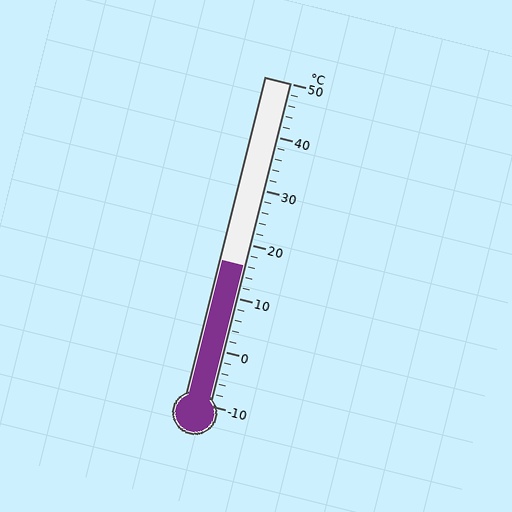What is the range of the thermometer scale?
The thermometer scale ranges from -10°C to 50°C.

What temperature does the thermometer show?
The thermometer shows approximately 16°C.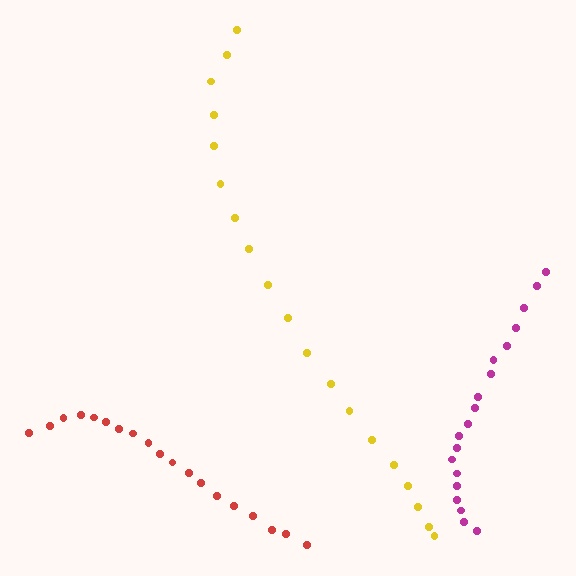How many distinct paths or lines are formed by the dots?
There are 3 distinct paths.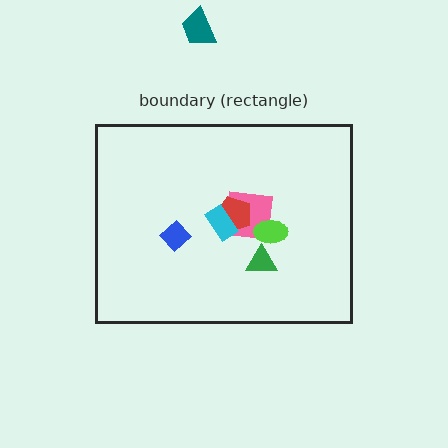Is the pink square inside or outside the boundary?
Inside.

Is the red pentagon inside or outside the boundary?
Inside.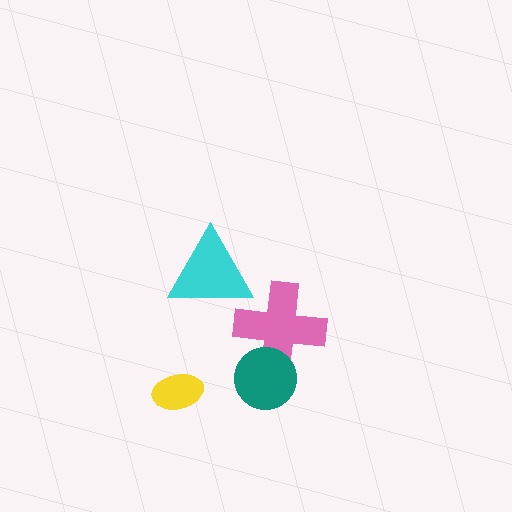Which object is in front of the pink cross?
The teal circle is in front of the pink cross.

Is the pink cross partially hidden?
Yes, it is partially covered by another shape.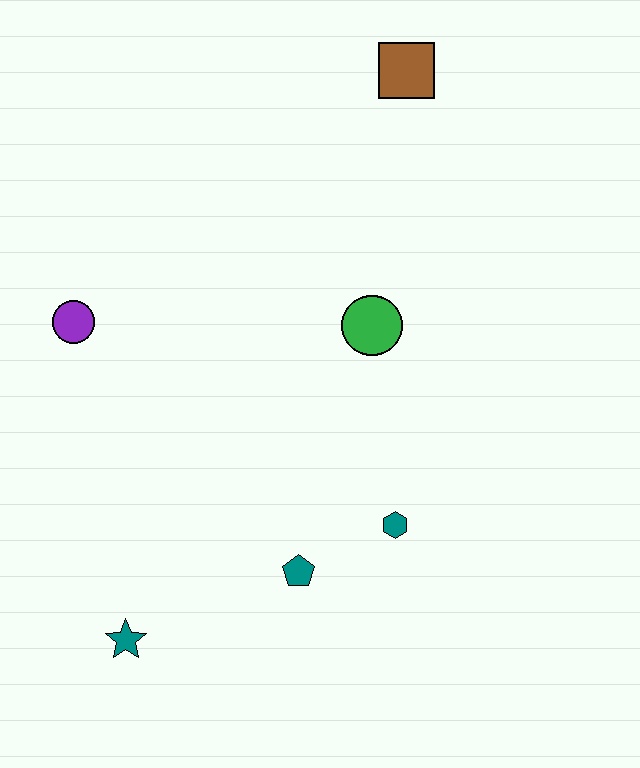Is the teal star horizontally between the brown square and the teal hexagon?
No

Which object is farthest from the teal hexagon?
The brown square is farthest from the teal hexagon.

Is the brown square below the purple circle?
No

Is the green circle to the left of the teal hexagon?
Yes